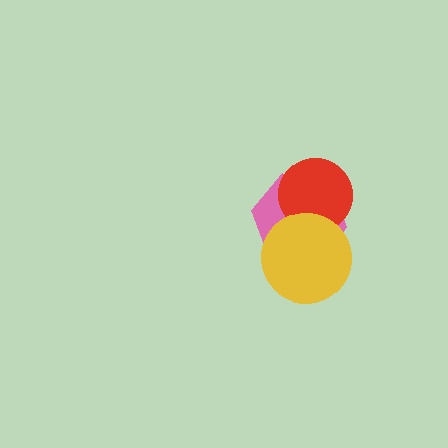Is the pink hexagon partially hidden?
Yes, it is partially covered by another shape.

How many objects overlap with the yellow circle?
2 objects overlap with the yellow circle.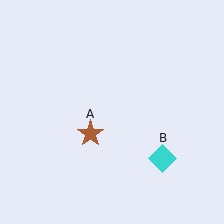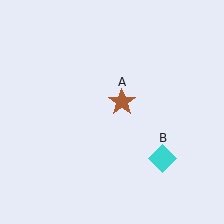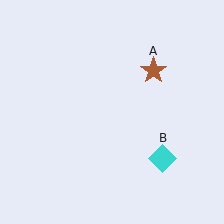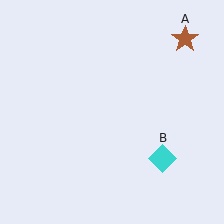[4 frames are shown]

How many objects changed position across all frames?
1 object changed position: brown star (object A).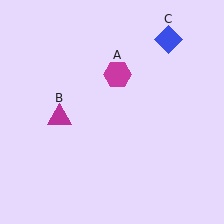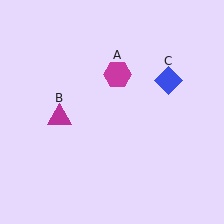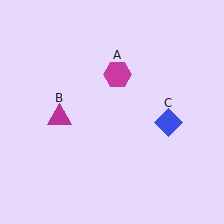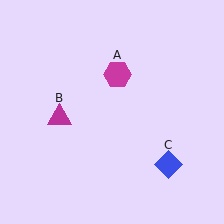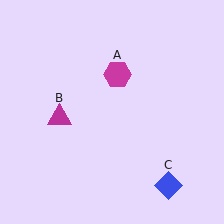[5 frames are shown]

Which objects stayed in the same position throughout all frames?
Magenta hexagon (object A) and magenta triangle (object B) remained stationary.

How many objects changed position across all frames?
1 object changed position: blue diamond (object C).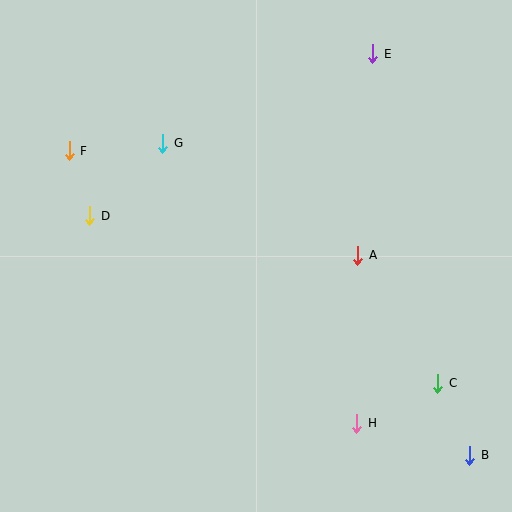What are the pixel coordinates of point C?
Point C is at (438, 383).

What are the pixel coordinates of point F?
Point F is at (69, 151).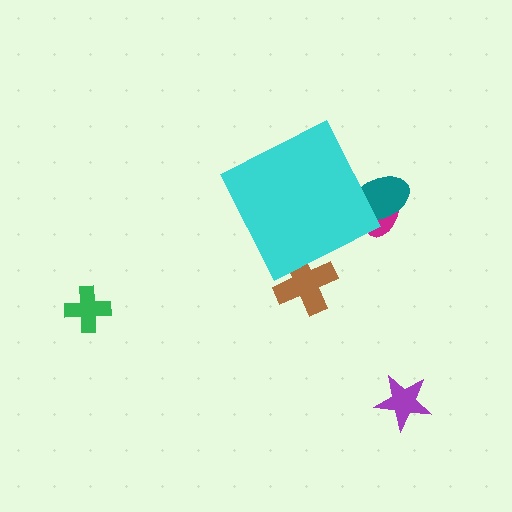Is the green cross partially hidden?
No, the green cross is fully visible.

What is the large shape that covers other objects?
A cyan diamond.